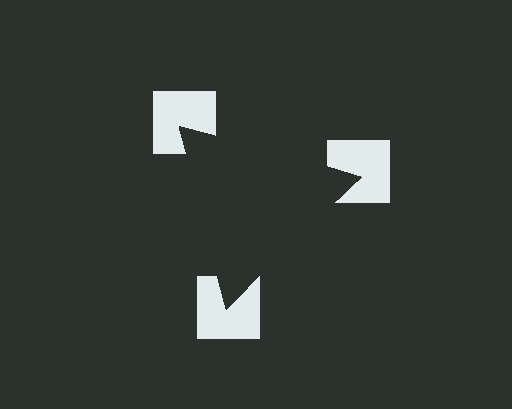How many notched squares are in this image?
There are 3 — one at each vertex of the illusory triangle.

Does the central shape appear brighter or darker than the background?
It typically appears slightly darker than the background, even though no actual brightness change is drawn.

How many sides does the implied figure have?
3 sides.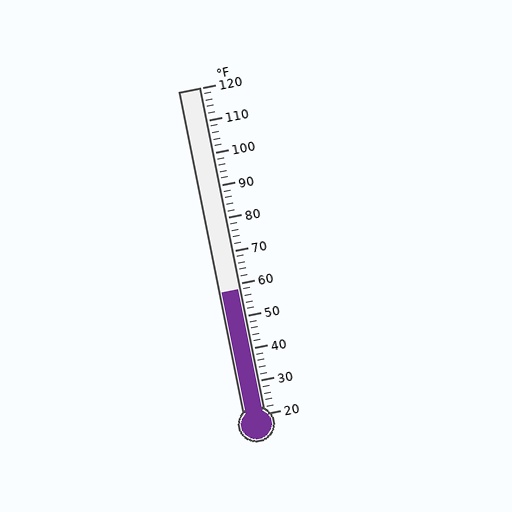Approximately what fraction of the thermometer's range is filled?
The thermometer is filled to approximately 40% of its range.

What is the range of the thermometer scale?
The thermometer scale ranges from 20°F to 120°F.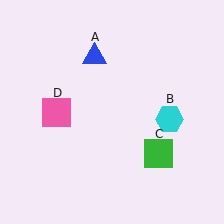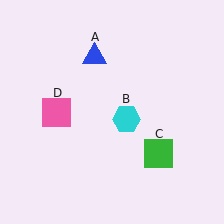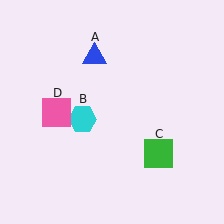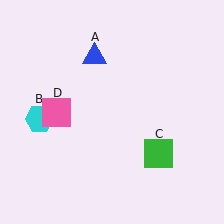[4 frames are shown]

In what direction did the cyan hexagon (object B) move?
The cyan hexagon (object B) moved left.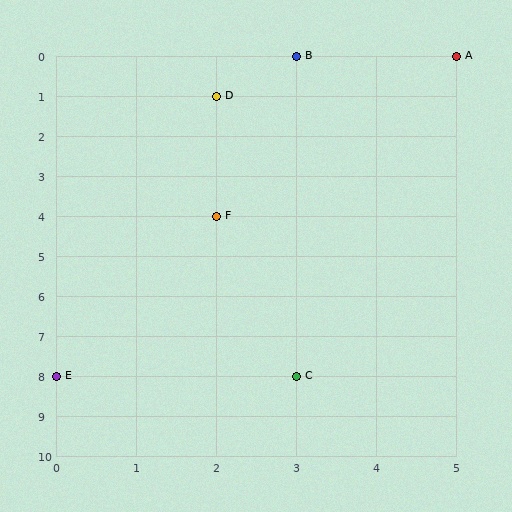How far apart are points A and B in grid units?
Points A and B are 2 columns apart.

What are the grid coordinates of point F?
Point F is at grid coordinates (2, 4).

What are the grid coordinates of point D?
Point D is at grid coordinates (2, 1).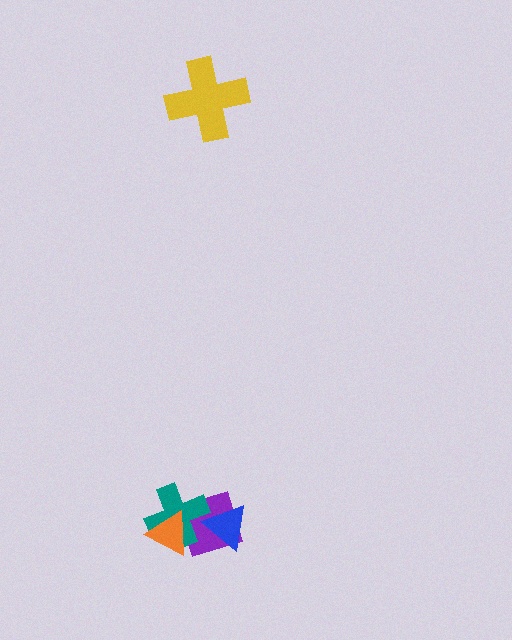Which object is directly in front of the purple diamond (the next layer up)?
The blue triangle is directly in front of the purple diamond.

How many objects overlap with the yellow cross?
0 objects overlap with the yellow cross.